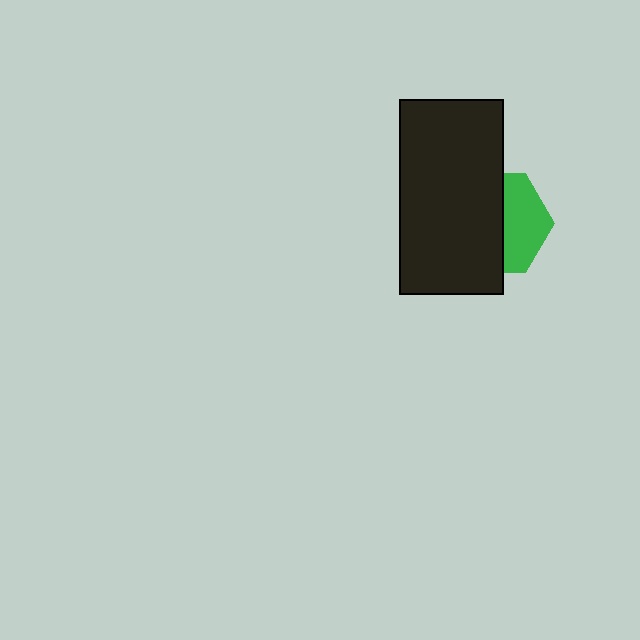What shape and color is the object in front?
The object in front is a black rectangle.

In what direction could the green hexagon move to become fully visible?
The green hexagon could move right. That would shift it out from behind the black rectangle entirely.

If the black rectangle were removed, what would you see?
You would see the complete green hexagon.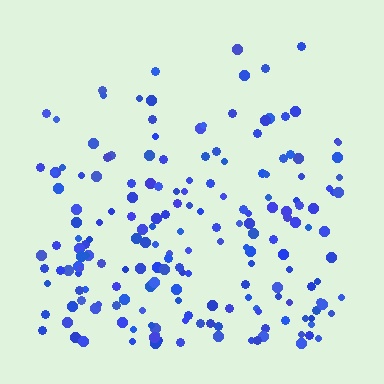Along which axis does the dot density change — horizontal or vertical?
Vertical.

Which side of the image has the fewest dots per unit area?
The top.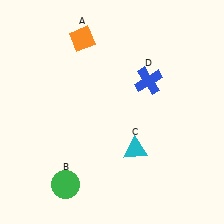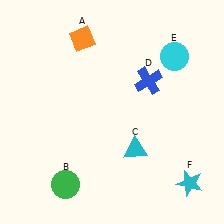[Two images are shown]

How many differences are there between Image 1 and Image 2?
There are 2 differences between the two images.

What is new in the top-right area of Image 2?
A cyan circle (E) was added in the top-right area of Image 2.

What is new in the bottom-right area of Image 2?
A cyan star (F) was added in the bottom-right area of Image 2.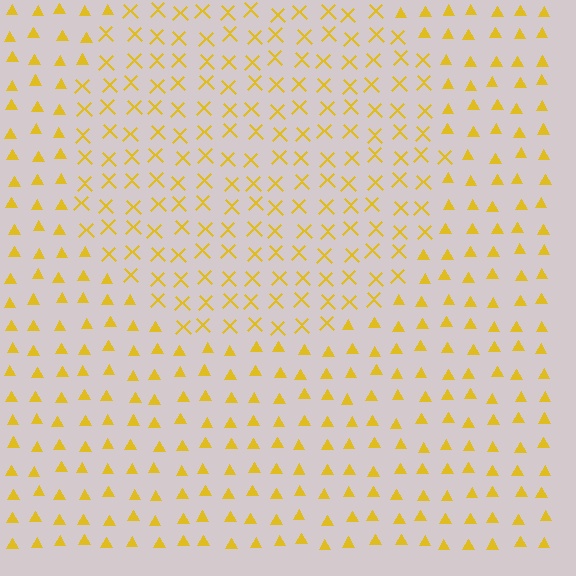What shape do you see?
I see a circle.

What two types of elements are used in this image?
The image uses X marks inside the circle region and triangles outside it.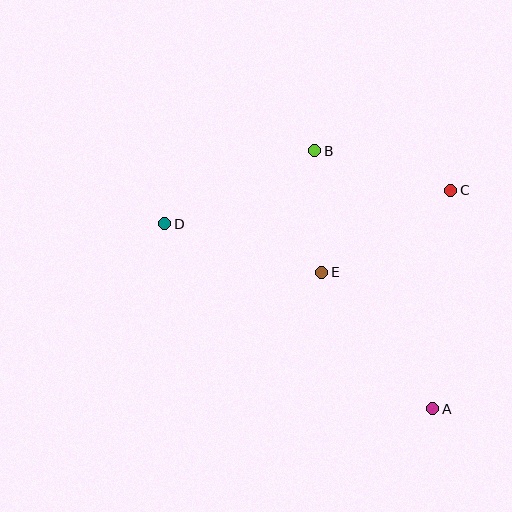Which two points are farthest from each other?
Points A and D are farthest from each other.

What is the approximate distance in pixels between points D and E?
The distance between D and E is approximately 164 pixels.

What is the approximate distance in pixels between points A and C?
The distance between A and C is approximately 219 pixels.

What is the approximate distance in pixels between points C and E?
The distance between C and E is approximately 153 pixels.